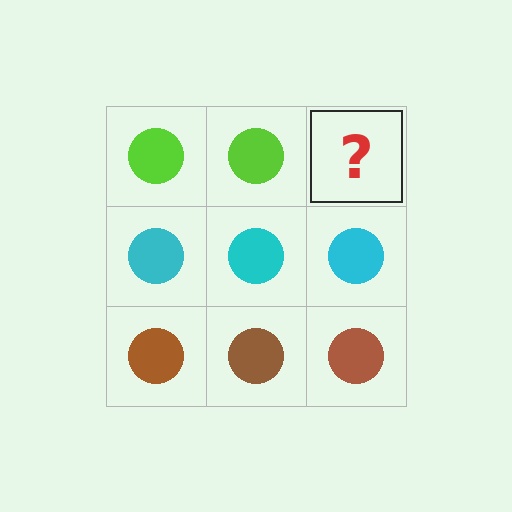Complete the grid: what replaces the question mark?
The question mark should be replaced with a lime circle.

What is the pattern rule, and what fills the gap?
The rule is that each row has a consistent color. The gap should be filled with a lime circle.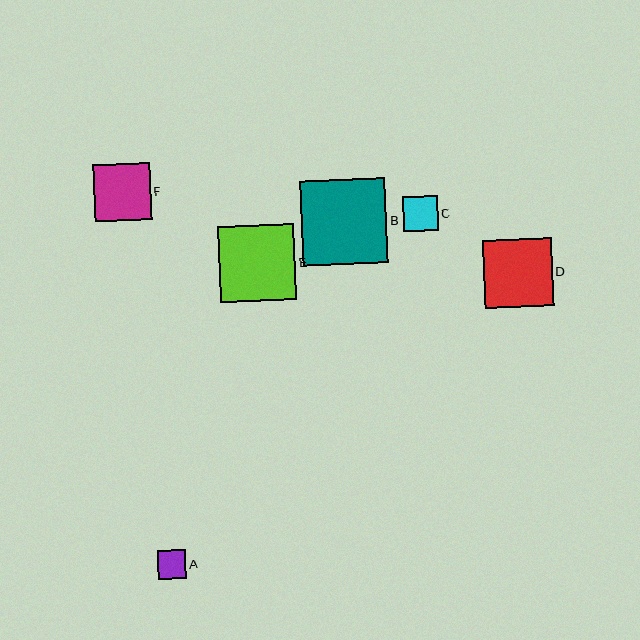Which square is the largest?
Square B is the largest with a size of approximately 85 pixels.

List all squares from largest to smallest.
From largest to smallest: B, E, D, F, C, A.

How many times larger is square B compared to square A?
Square B is approximately 3.0 times the size of square A.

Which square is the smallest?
Square A is the smallest with a size of approximately 29 pixels.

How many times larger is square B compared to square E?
Square B is approximately 1.1 times the size of square E.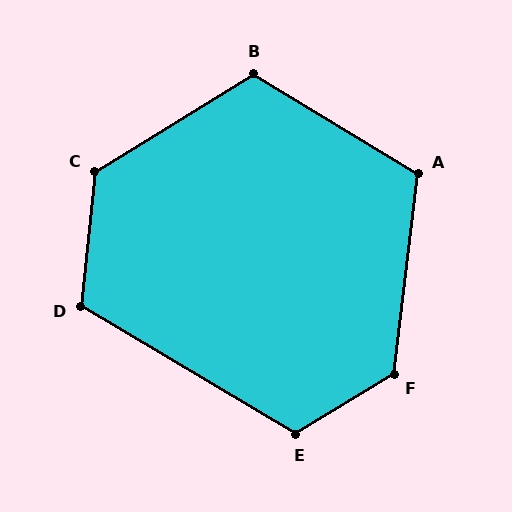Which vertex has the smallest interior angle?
A, at approximately 114 degrees.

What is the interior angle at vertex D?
Approximately 115 degrees (obtuse).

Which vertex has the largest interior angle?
F, at approximately 128 degrees.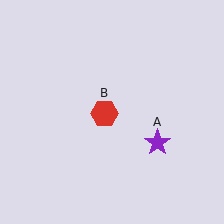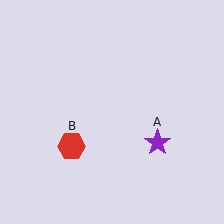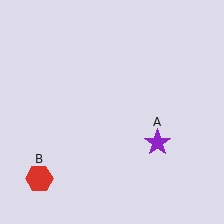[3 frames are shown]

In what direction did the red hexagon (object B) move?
The red hexagon (object B) moved down and to the left.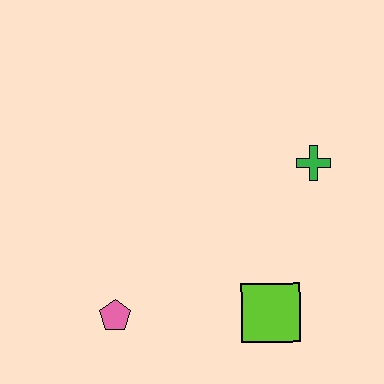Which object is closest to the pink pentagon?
The lime square is closest to the pink pentagon.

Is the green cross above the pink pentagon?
Yes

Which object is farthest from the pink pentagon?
The green cross is farthest from the pink pentagon.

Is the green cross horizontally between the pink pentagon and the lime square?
No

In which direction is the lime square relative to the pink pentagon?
The lime square is to the right of the pink pentagon.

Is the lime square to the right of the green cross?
No